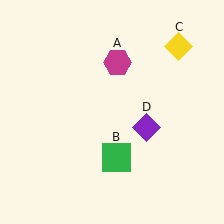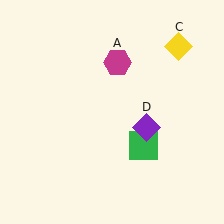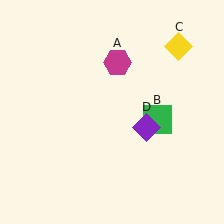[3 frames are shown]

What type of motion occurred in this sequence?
The green square (object B) rotated counterclockwise around the center of the scene.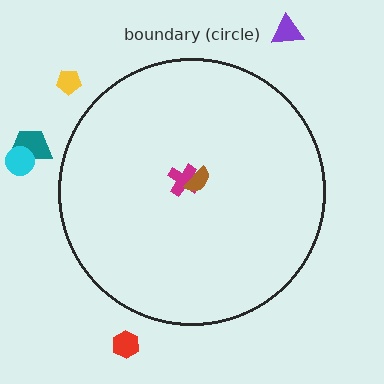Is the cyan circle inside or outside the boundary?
Outside.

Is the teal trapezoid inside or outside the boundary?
Outside.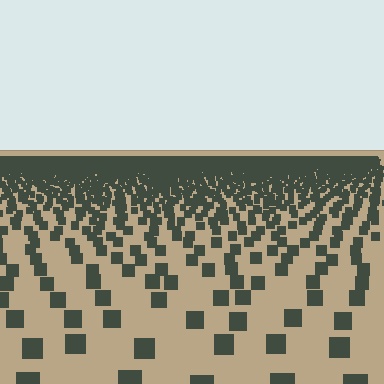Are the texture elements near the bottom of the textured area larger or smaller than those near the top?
Larger. Near the bottom, elements are closer to the viewer and appear at a bigger on-screen size.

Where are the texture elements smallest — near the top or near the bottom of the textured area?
Near the top.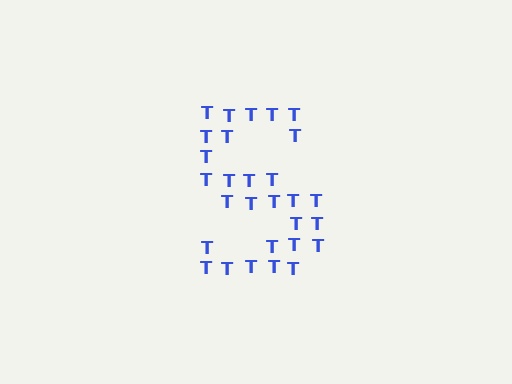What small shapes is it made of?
It is made of small letter T's.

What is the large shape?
The large shape is the letter S.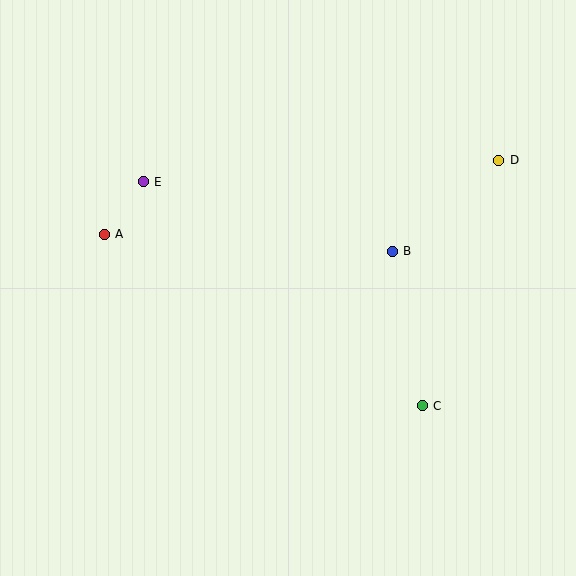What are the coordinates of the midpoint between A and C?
The midpoint between A and C is at (263, 320).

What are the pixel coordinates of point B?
Point B is at (392, 251).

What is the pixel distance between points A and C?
The distance between A and C is 361 pixels.